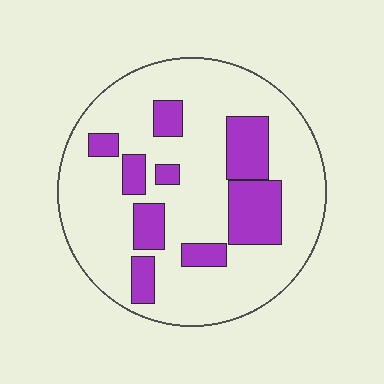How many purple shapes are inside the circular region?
9.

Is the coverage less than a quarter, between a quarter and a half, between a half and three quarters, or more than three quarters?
Less than a quarter.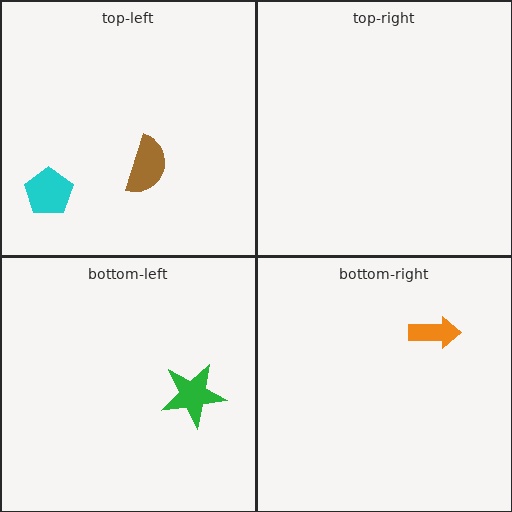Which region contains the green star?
The bottom-left region.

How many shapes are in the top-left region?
2.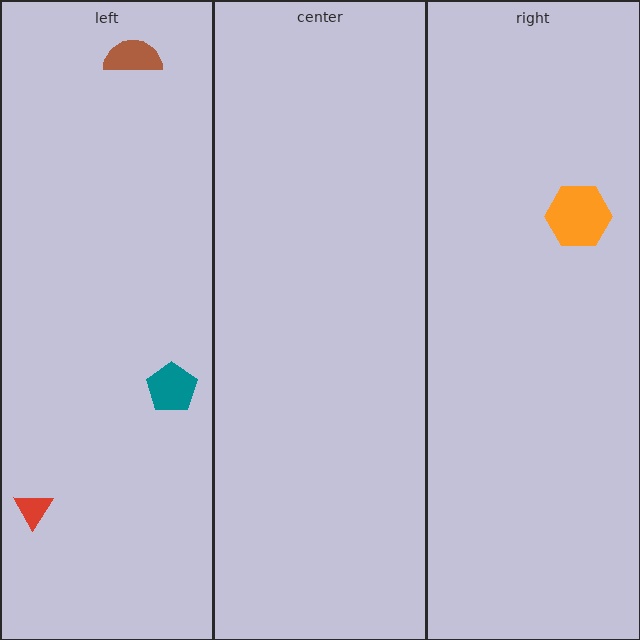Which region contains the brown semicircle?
The left region.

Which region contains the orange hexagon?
The right region.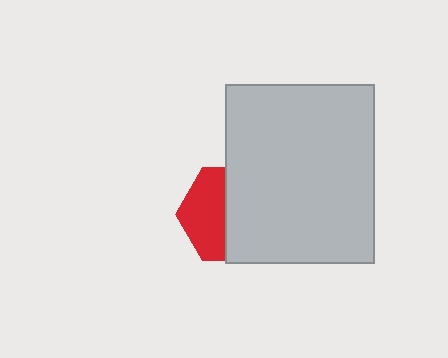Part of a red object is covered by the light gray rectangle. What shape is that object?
It is a hexagon.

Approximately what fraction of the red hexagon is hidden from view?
Roughly 55% of the red hexagon is hidden behind the light gray rectangle.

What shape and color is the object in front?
The object in front is a light gray rectangle.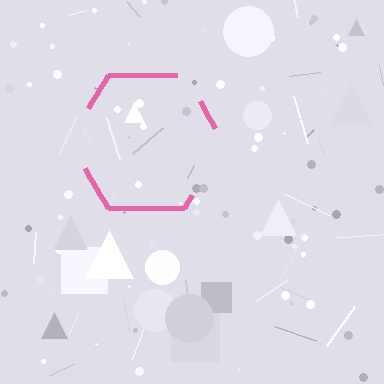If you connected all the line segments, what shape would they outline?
They would outline a hexagon.